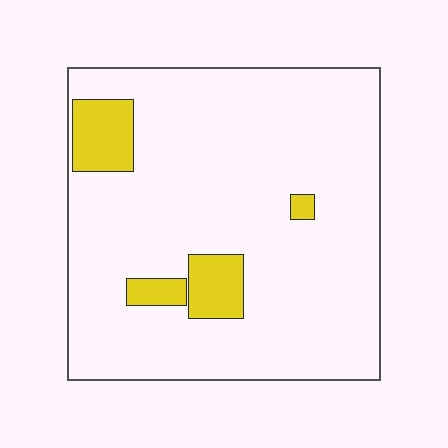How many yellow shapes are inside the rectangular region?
4.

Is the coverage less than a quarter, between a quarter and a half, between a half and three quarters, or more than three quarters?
Less than a quarter.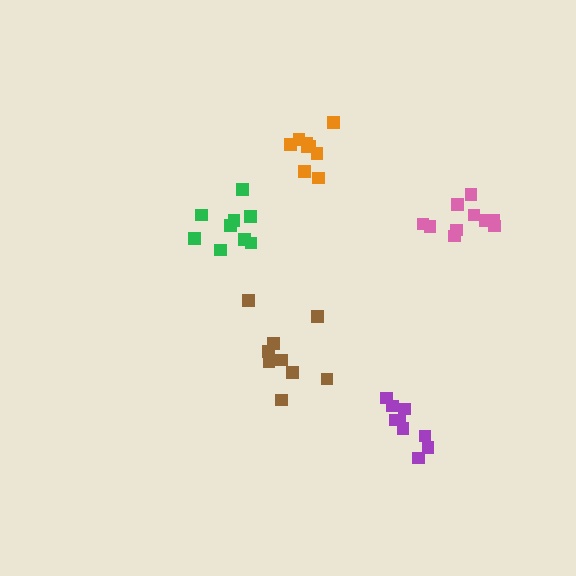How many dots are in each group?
Group 1: 9 dots, Group 2: 9 dots, Group 3: 9 dots, Group 4: 9 dots, Group 5: 10 dots (46 total).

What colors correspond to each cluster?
The clusters are colored: purple, brown, orange, green, pink.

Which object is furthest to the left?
The green cluster is leftmost.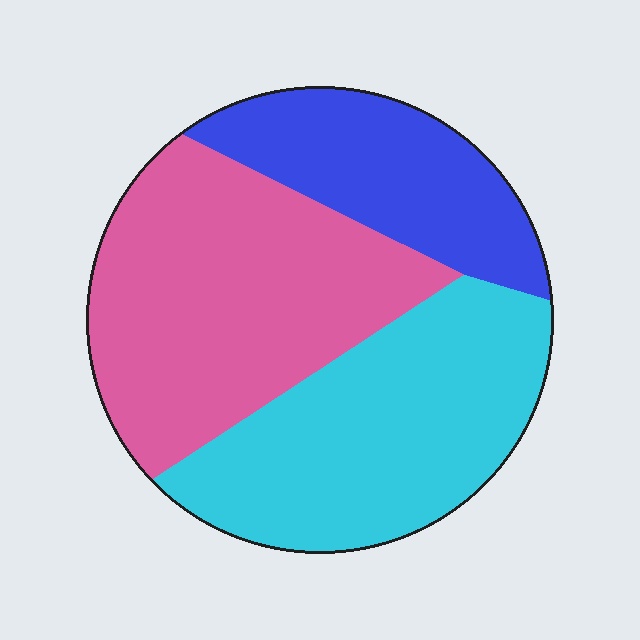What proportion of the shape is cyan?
Cyan covers roughly 35% of the shape.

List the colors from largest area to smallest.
From largest to smallest: pink, cyan, blue.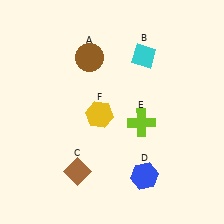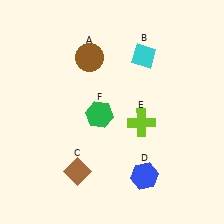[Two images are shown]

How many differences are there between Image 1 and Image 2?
There is 1 difference between the two images.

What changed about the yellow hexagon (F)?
In Image 1, F is yellow. In Image 2, it changed to green.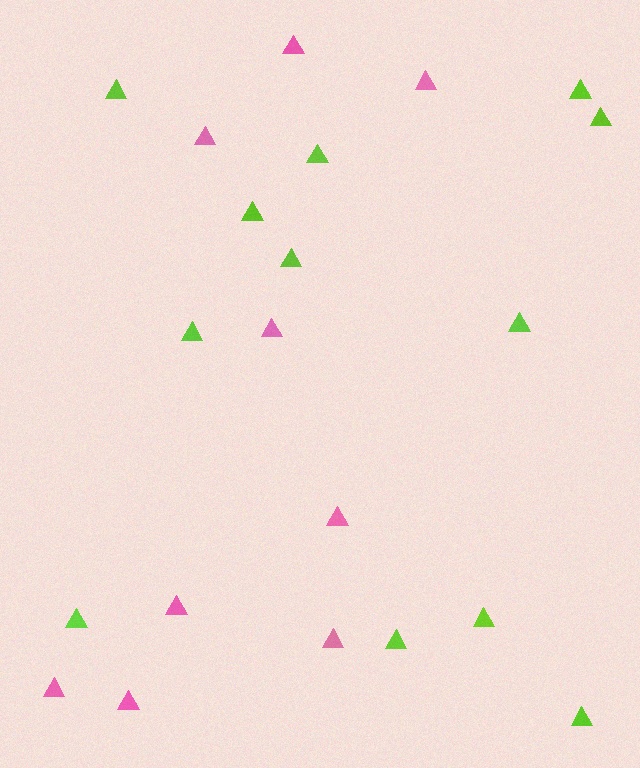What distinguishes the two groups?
There are 2 groups: one group of lime triangles (12) and one group of pink triangles (9).